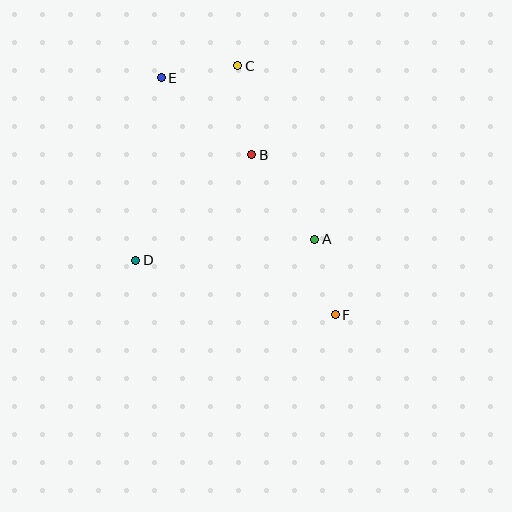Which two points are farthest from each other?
Points E and F are farthest from each other.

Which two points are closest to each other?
Points C and E are closest to each other.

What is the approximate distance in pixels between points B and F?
The distance between B and F is approximately 181 pixels.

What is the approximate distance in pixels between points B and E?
The distance between B and E is approximately 119 pixels.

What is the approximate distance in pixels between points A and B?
The distance between A and B is approximately 105 pixels.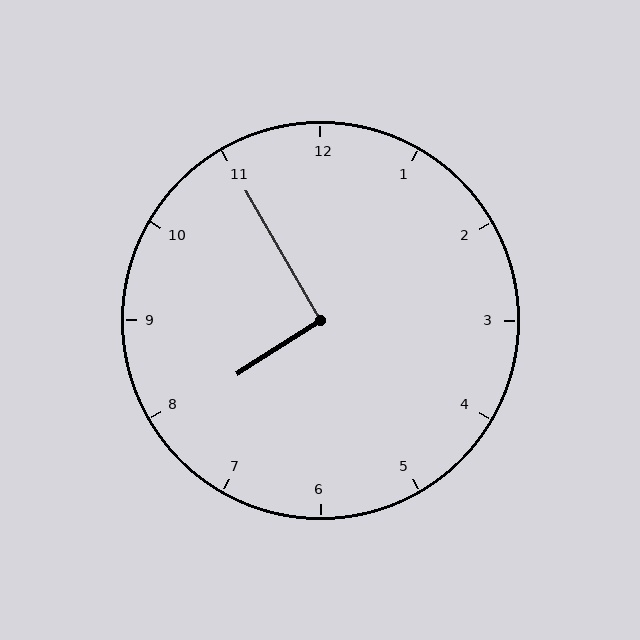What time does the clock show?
7:55.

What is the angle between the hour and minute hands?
Approximately 92 degrees.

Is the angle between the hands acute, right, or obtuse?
It is right.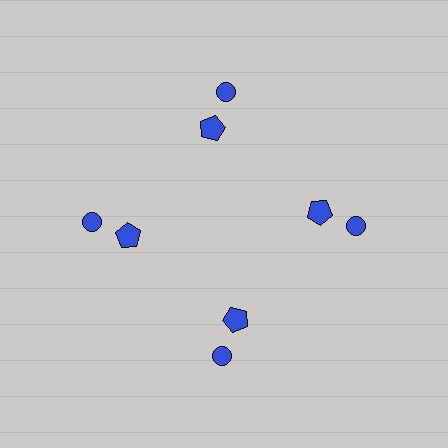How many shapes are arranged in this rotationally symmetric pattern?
There are 8 shapes, arranged in 4 groups of 2.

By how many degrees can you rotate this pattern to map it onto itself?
The pattern maps onto itself every 90 degrees of rotation.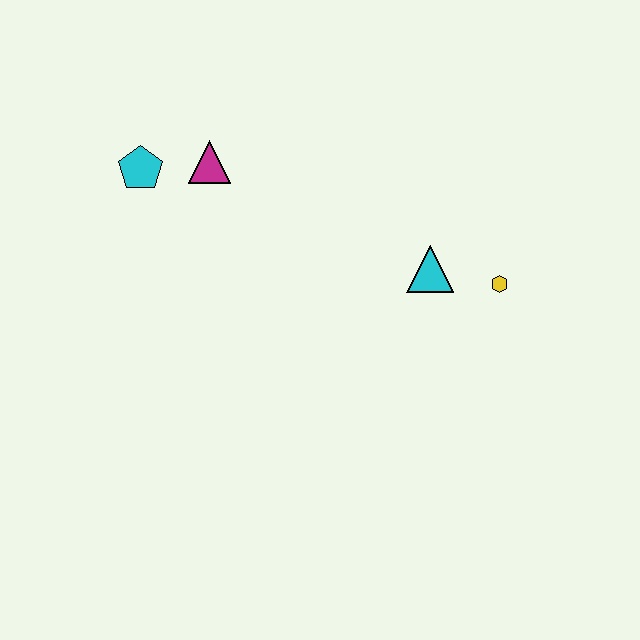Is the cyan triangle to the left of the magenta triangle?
No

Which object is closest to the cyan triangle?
The yellow hexagon is closest to the cyan triangle.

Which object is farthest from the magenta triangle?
The yellow hexagon is farthest from the magenta triangle.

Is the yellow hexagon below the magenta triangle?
Yes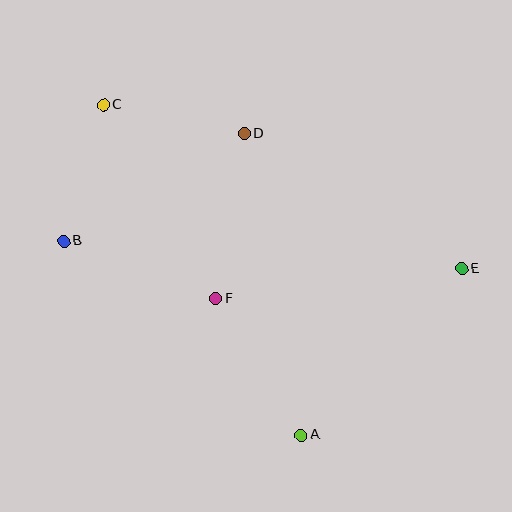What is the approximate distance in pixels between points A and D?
The distance between A and D is approximately 307 pixels.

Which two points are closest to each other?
Points B and C are closest to each other.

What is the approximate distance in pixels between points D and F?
The distance between D and F is approximately 167 pixels.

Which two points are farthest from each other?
Points B and E are farthest from each other.